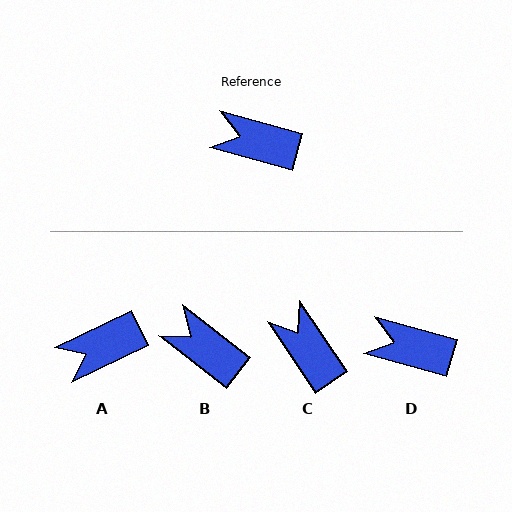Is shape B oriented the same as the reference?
No, it is off by about 23 degrees.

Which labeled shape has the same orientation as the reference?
D.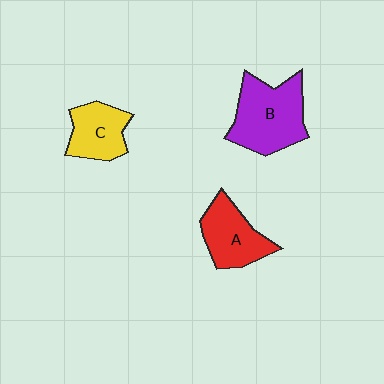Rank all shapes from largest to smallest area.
From largest to smallest: B (purple), A (red), C (yellow).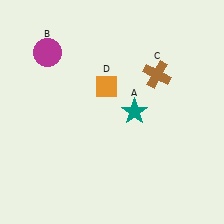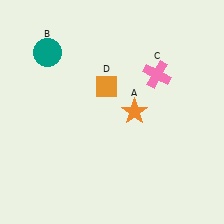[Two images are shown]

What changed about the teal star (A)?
In Image 1, A is teal. In Image 2, it changed to orange.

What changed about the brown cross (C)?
In Image 1, C is brown. In Image 2, it changed to pink.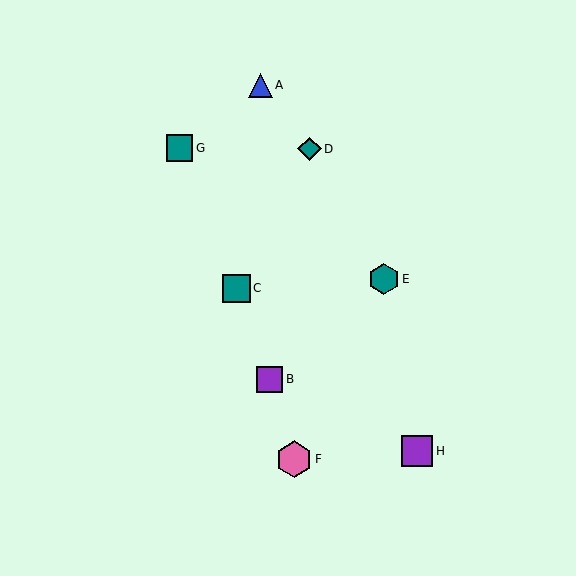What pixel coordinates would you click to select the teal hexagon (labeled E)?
Click at (384, 279) to select the teal hexagon E.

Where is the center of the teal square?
The center of the teal square is at (236, 288).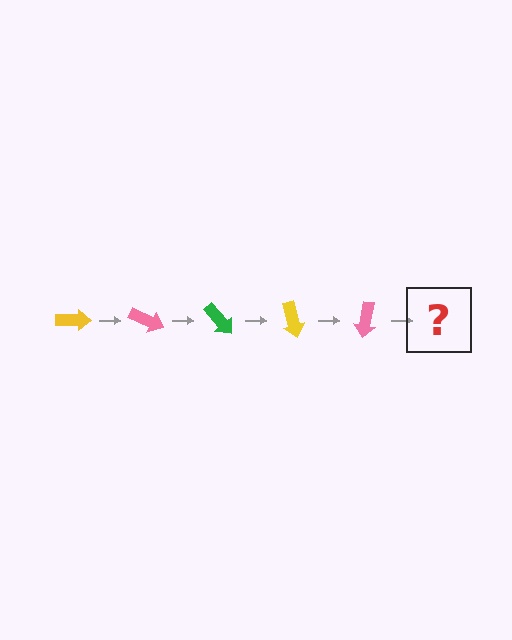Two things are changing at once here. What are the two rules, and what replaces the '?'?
The two rules are that it rotates 25 degrees each step and the color cycles through yellow, pink, and green. The '?' should be a green arrow, rotated 125 degrees from the start.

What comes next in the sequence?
The next element should be a green arrow, rotated 125 degrees from the start.